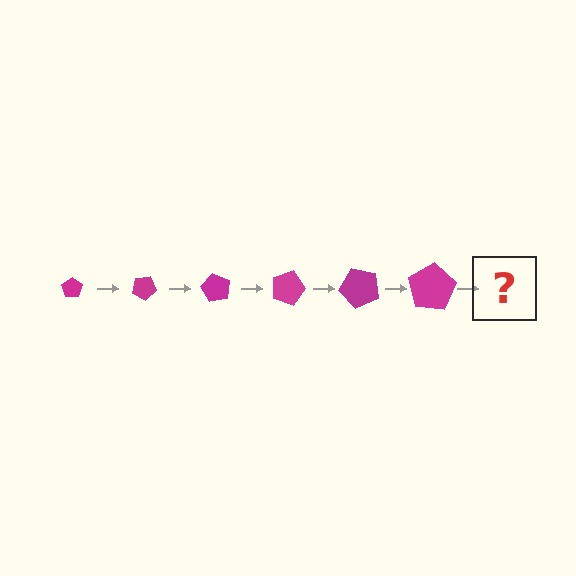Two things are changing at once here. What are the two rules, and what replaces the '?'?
The two rules are that the pentagon grows larger each step and it rotates 30 degrees each step. The '?' should be a pentagon, larger than the previous one and rotated 180 degrees from the start.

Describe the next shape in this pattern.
It should be a pentagon, larger than the previous one and rotated 180 degrees from the start.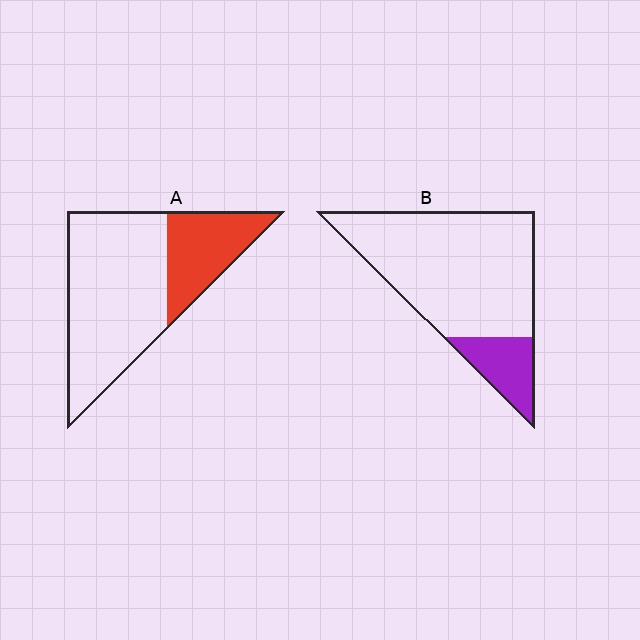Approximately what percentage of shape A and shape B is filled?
A is approximately 30% and B is approximately 20%.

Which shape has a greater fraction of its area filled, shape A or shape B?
Shape A.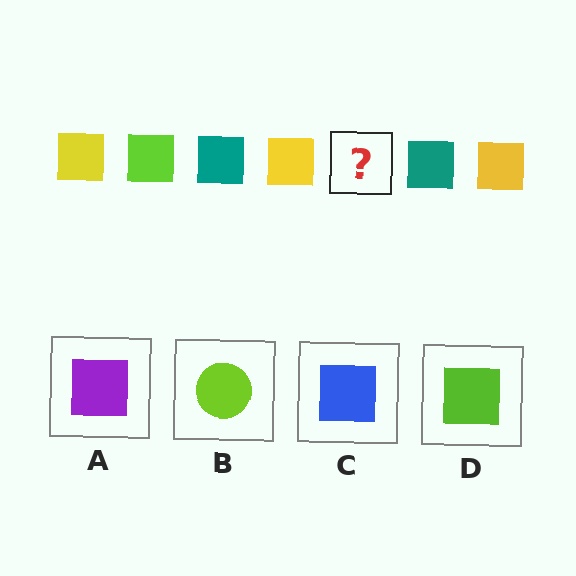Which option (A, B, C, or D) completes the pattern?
D.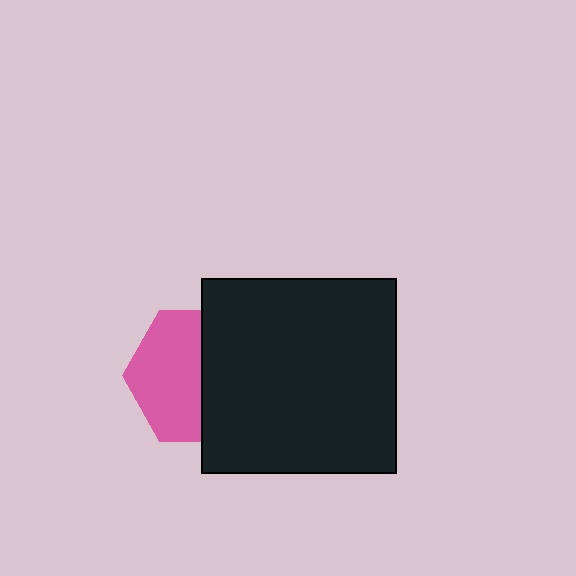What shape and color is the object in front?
The object in front is a black square.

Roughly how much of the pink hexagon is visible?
About half of it is visible (roughly 53%).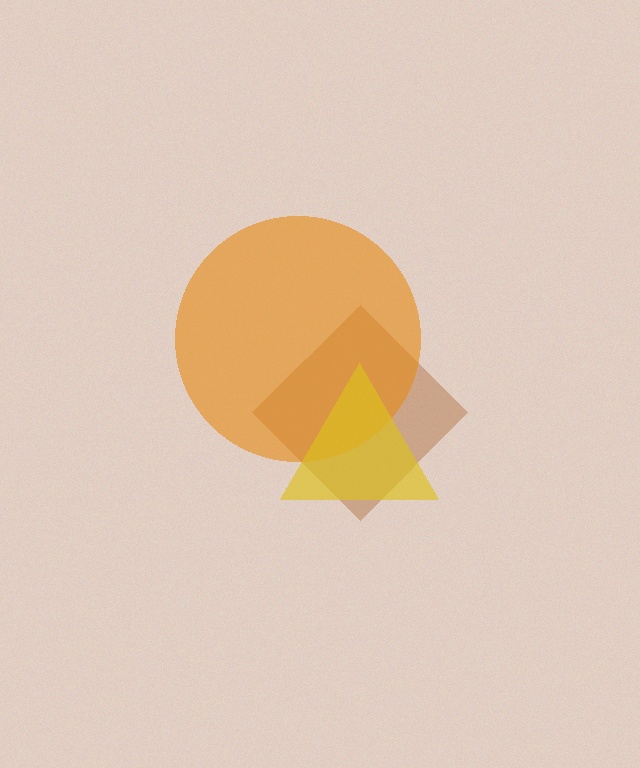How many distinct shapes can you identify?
There are 3 distinct shapes: a brown diamond, an orange circle, a yellow triangle.